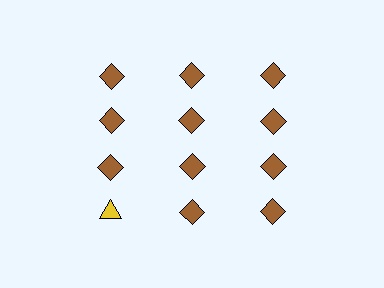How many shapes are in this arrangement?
There are 12 shapes arranged in a grid pattern.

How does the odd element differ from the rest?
It differs in both color (yellow instead of brown) and shape (triangle instead of diamond).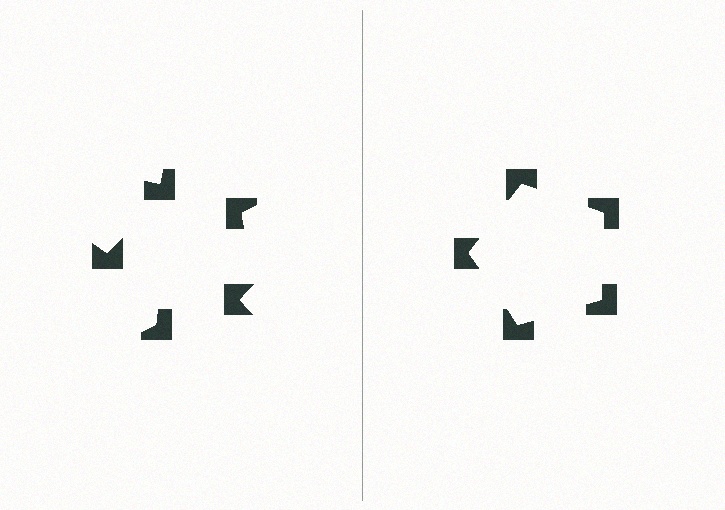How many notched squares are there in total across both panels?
10 — 5 on each side.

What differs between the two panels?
The notched squares are positioned identically on both sides; only the wedge orientations differ. On the right they align to a pentagon; on the left they are misaligned.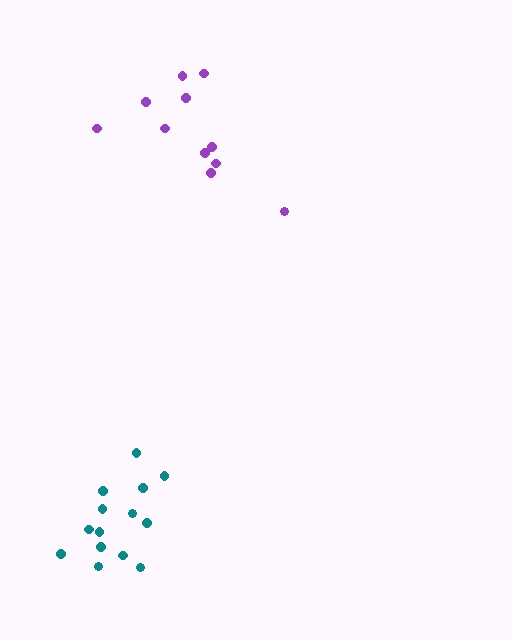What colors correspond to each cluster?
The clusters are colored: purple, teal.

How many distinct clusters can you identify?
There are 2 distinct clusters.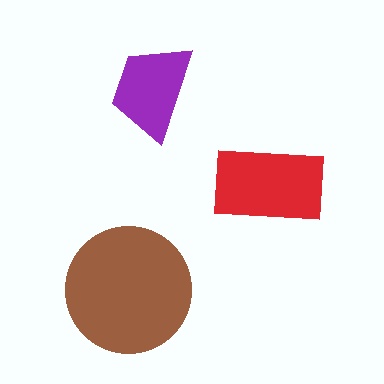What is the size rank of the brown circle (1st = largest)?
1st.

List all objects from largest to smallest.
The brown circle, the red rectangle, the purple trapezoid.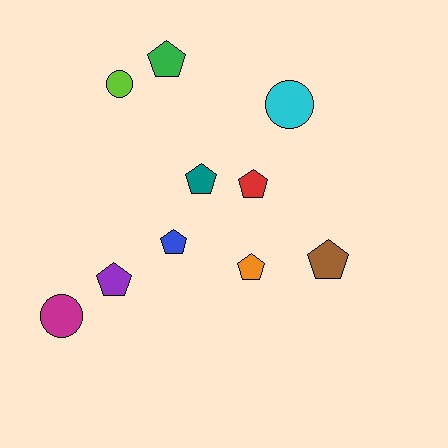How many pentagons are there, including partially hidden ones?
There are 7 pentagons.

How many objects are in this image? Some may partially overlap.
There are 10 objects.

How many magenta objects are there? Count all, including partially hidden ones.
There is 1 magenta object.